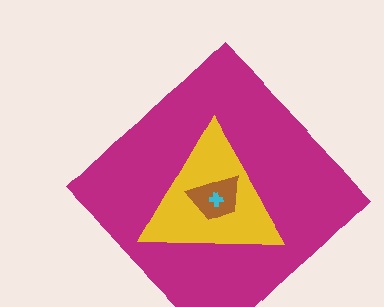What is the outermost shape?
The magenta diamond.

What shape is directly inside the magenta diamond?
The yellow triangle.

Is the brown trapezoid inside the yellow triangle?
Yes.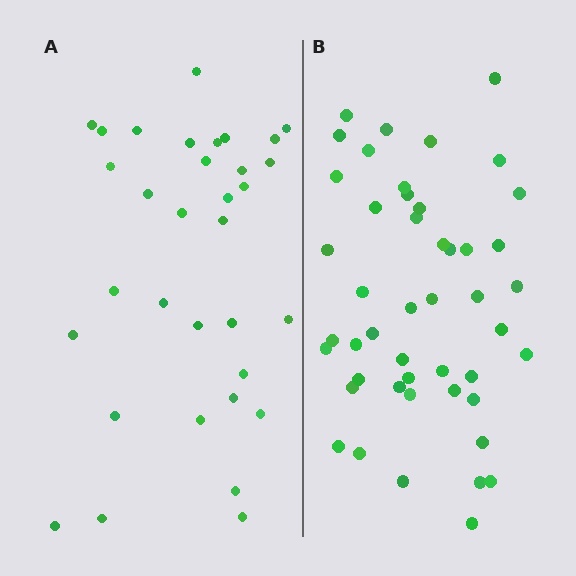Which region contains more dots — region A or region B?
Region B (the right region) has more dots.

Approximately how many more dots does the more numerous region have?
Region B has approximately 15 more dots than region A.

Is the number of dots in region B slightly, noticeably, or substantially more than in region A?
Region B has noticeably more, but not dramatically so. The ratio is roughly 1.4 to 1.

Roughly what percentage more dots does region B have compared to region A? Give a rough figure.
About 40% more.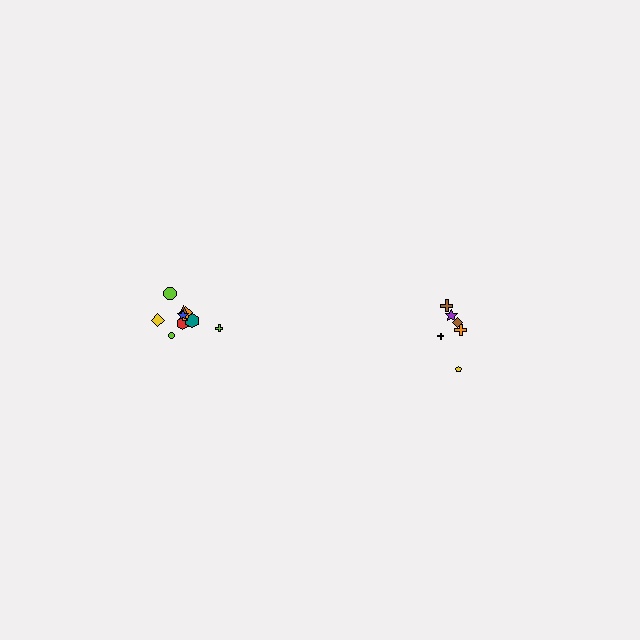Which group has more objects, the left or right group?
The left group.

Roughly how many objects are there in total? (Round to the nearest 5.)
Roughly 15 objects in total.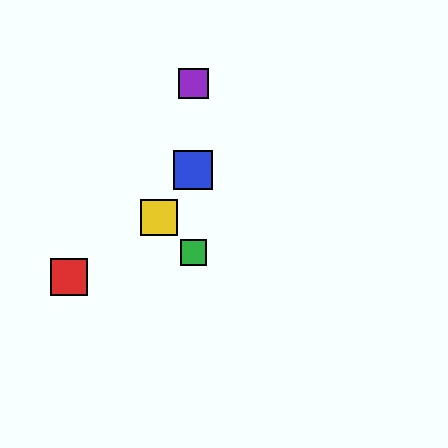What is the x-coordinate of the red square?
The red square is at x≈69.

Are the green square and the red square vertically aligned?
No, the green square is at x≈193 and the red square is at x≈69.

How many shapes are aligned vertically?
3 shapes (the blue square, the green square, the purple square) are aligned vertically.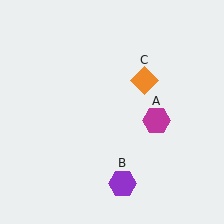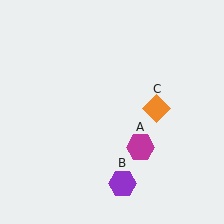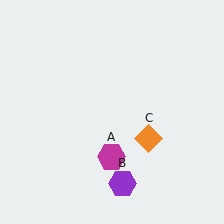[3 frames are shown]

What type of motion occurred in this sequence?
The magenta hexagon (object A), orange diamond (object C) rotated clockwise around the center of the scene.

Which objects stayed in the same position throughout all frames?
Purple hexagon (object B) remained stationary.